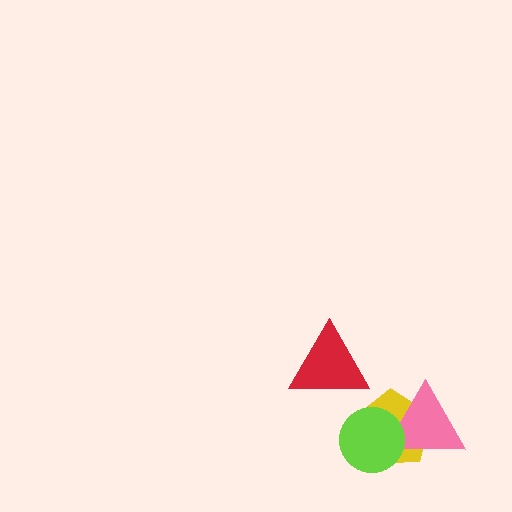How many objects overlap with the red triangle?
0 objects overlap with the red triangle.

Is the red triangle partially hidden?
No, no other shape covers it.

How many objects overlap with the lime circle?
2 objects overlap with the lime circle.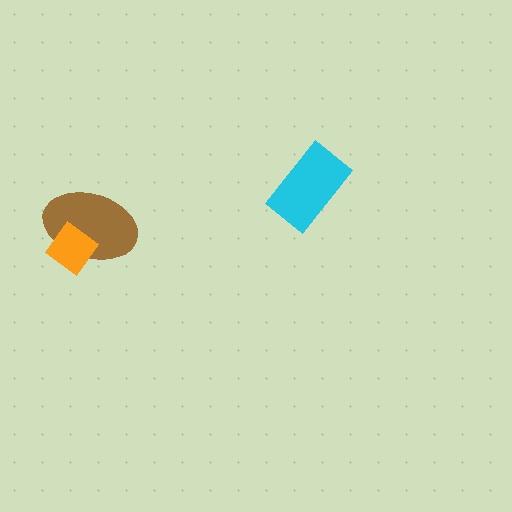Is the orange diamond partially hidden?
No, no other shape covers it.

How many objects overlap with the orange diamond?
1 object overlaps with the orange diamond.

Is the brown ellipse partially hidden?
Yes, it is partially covered by another shape.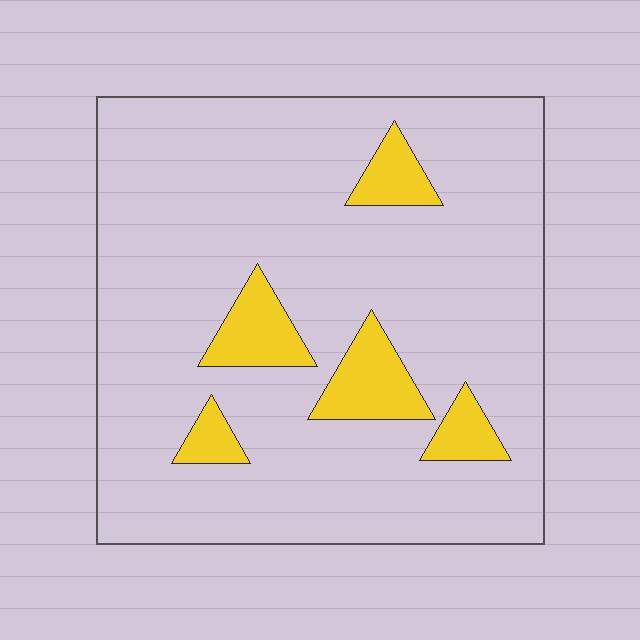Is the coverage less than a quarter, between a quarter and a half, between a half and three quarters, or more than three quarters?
Less than a quarter.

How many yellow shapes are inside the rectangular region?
5.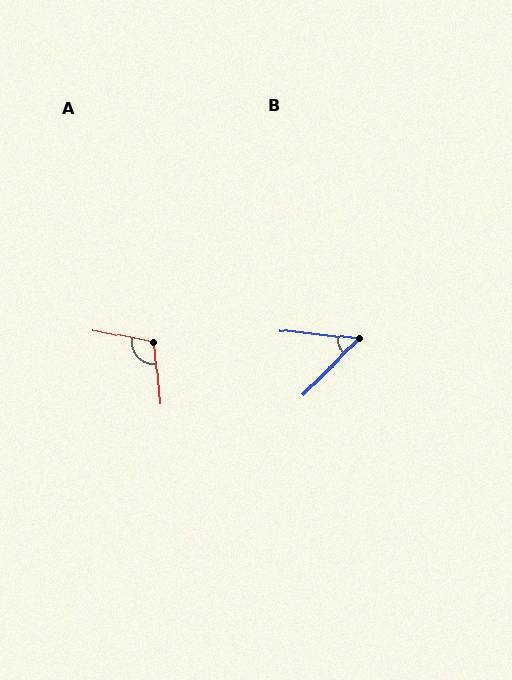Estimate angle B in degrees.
Approximately 51 degrees.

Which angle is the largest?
A, at approximately 107 degrees.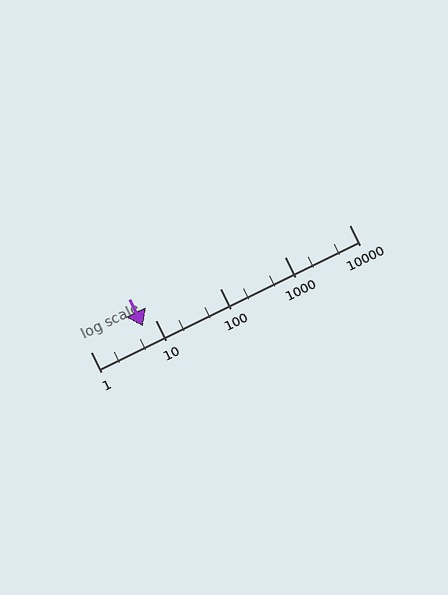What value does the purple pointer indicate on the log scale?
The pointer indicates approximately 6.4.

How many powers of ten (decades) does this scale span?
The scale spans 4 decades, from 1 to 10000.